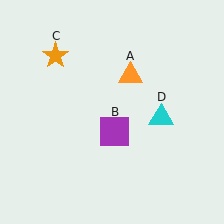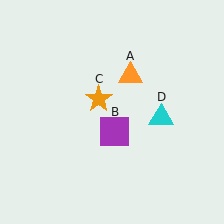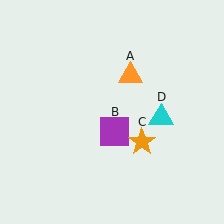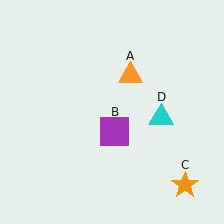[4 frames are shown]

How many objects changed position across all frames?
1 object changed position: orange star (object C).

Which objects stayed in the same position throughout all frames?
Orange triangle (object A) and purple square (object B) and cyan triangle (object D) remained stationary.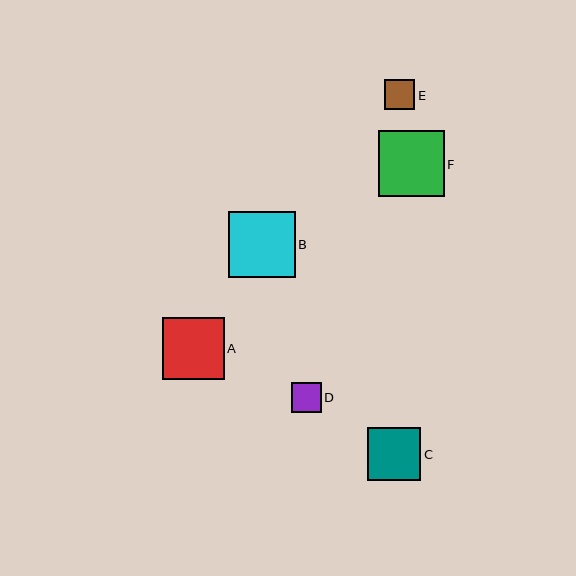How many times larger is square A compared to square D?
Square A is approximately 2.1 times the size of square D.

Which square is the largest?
Square B is the largest with a size of approximately 67 pixels.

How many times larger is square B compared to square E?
Square B is approximately 2.2 times the size of square E.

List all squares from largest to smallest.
From largest to smallest: B, F, A, C, E, D.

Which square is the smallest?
Square D is the smallest with a size of approximately 30 pixels.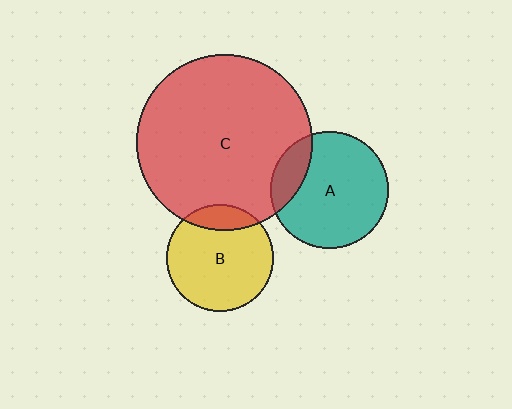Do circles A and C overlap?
Yes.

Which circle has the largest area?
Circle C (red).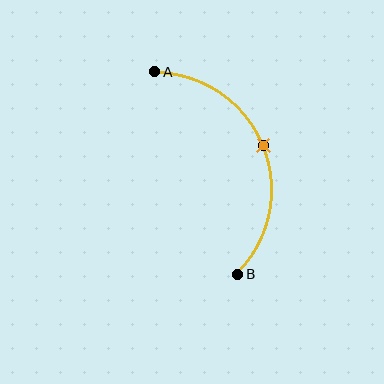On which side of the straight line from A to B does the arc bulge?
The arc bulges to the right of the straight line connecting A and B.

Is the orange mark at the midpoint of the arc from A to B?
Yes. The orange mark lies on the arc at equal arc-length from both A and B — it is the arc midpoint.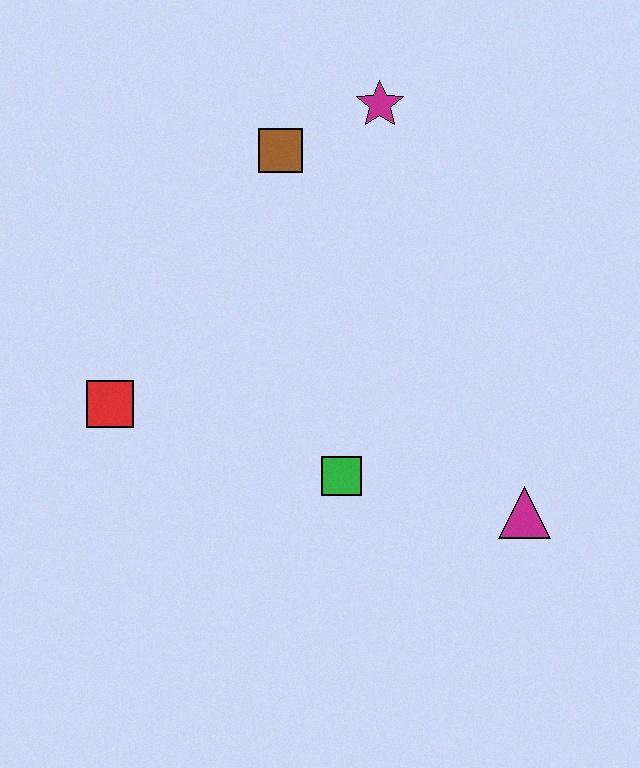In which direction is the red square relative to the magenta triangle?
The red square is to the left of the magenta triangle.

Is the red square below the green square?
No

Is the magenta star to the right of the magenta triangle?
No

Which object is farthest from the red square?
The magenta triangle is farthest from the red square.